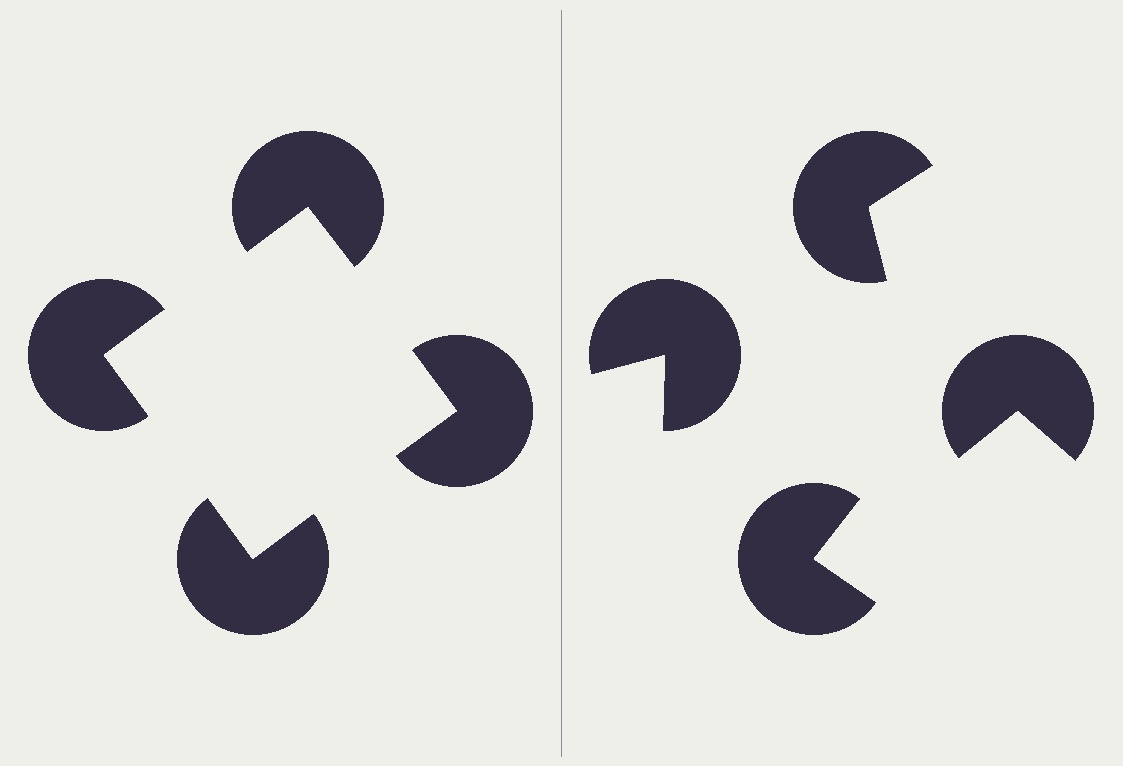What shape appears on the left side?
An illusory square.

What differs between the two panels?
The pac-man discs are positioned identically on both sides; only the wedge orientations differ. On the left they align to a square; on the right they are misaligned.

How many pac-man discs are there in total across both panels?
8 — 4 on each side.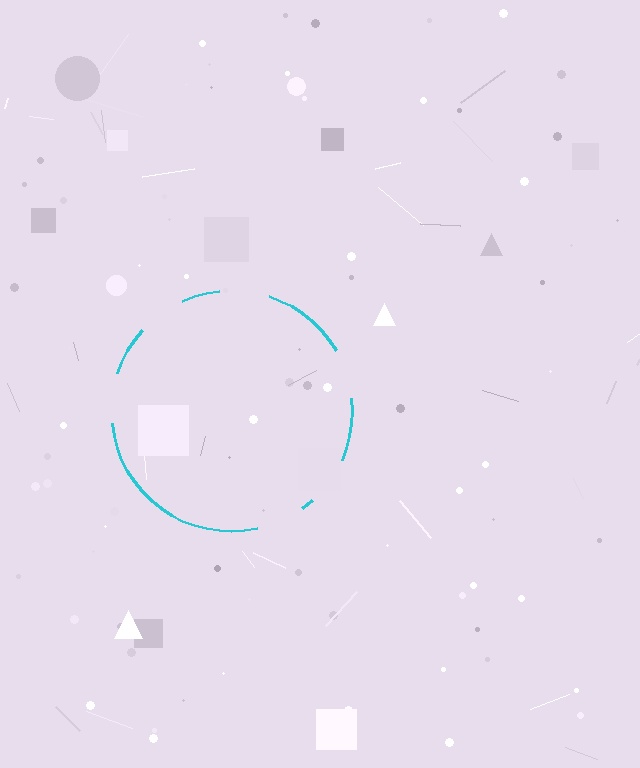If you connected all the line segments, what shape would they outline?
They would outline a circle.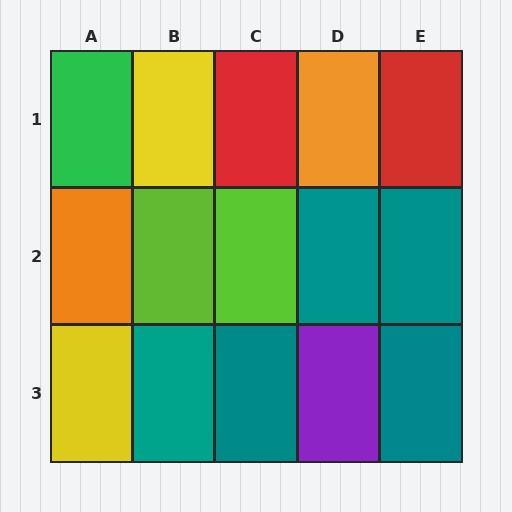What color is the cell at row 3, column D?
Purple.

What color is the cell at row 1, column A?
Green.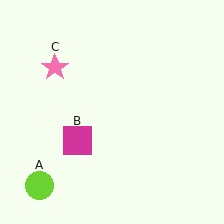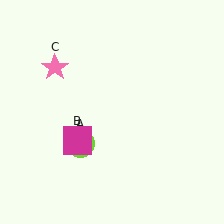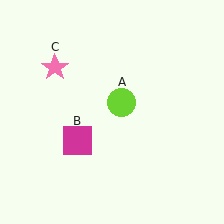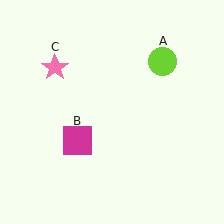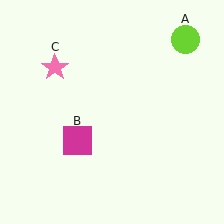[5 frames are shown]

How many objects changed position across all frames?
1 object changed position: lime circle (object A).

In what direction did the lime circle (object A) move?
The lime circle (object A) moved up and to the right.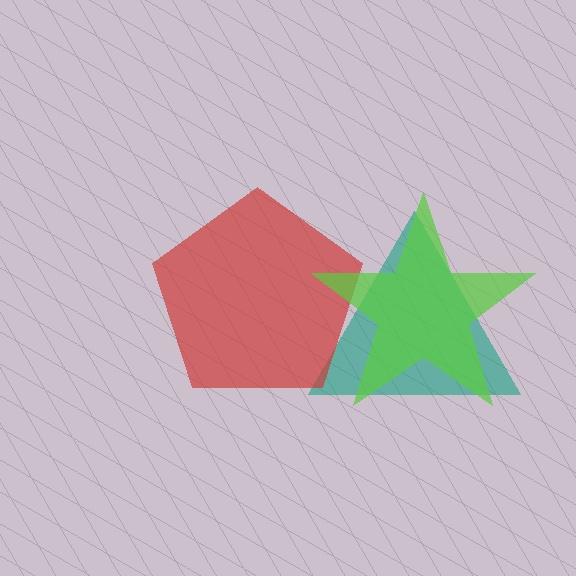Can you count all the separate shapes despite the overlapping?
Yes, there are 3 separate shapes.